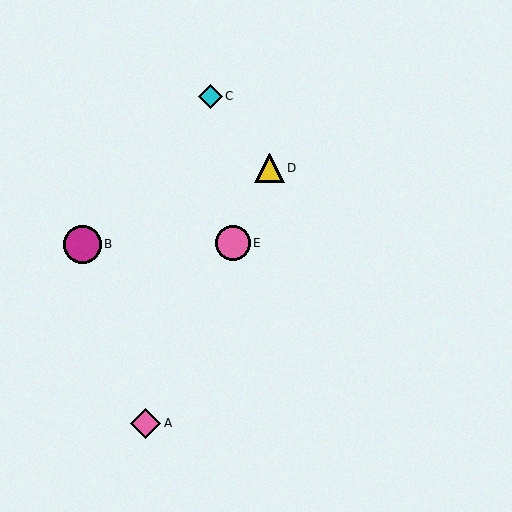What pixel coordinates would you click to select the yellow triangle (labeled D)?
Click at (269, 168) to select the yellow triangle D.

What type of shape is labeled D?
Shape D is a yellow triangle.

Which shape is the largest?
The magenta circle (labeled B) is the largest.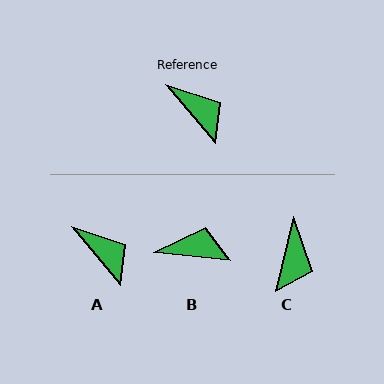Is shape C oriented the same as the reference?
No, it is off by about 53 degrees.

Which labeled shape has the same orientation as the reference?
A.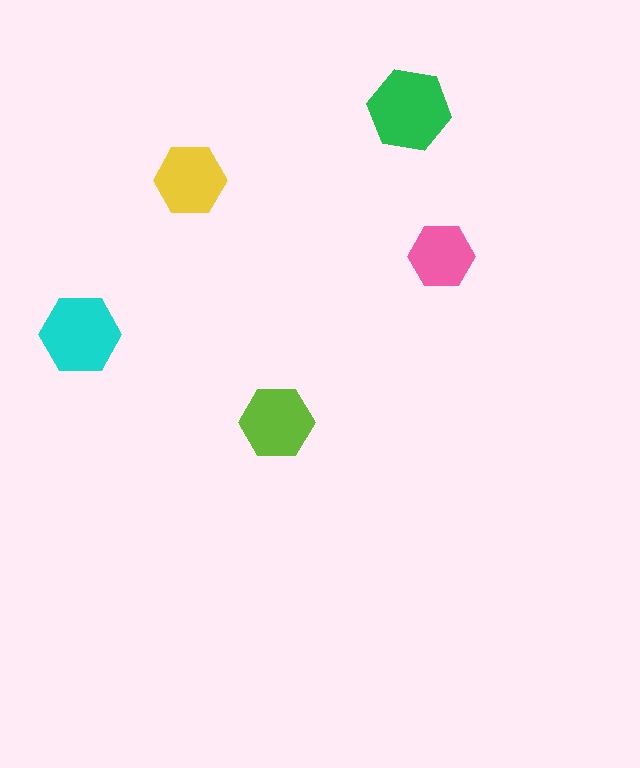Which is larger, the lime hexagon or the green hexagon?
The green one.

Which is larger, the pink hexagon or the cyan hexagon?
The cyan one.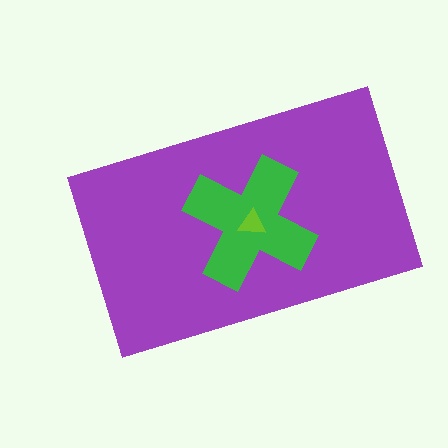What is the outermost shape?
The purple rectangle.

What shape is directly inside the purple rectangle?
The green cross.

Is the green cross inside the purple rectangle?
Yes.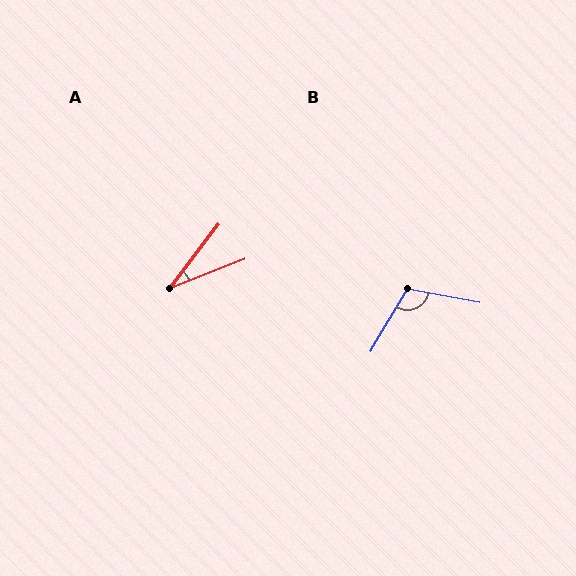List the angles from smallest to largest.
A (31°), B (110°).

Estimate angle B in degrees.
Approximately 110 degrees.